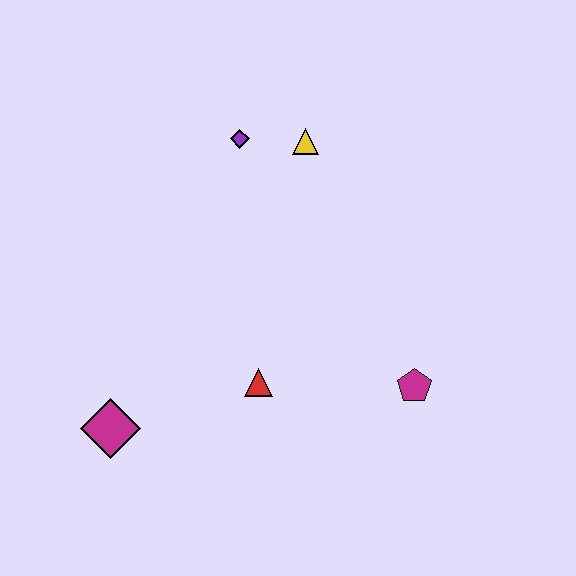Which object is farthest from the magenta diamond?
The yellow triangle is farthest from the magenta diamond.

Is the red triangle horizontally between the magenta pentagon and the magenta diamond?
Yes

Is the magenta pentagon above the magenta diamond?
Yes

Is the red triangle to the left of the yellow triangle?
Yes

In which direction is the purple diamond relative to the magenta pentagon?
The purple diamond is above the magenta pentagon.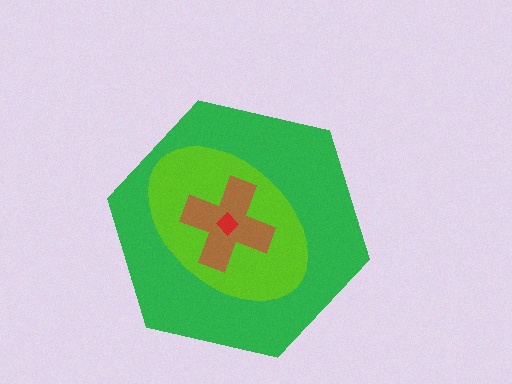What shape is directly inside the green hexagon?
The lime ellipse.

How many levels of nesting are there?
4.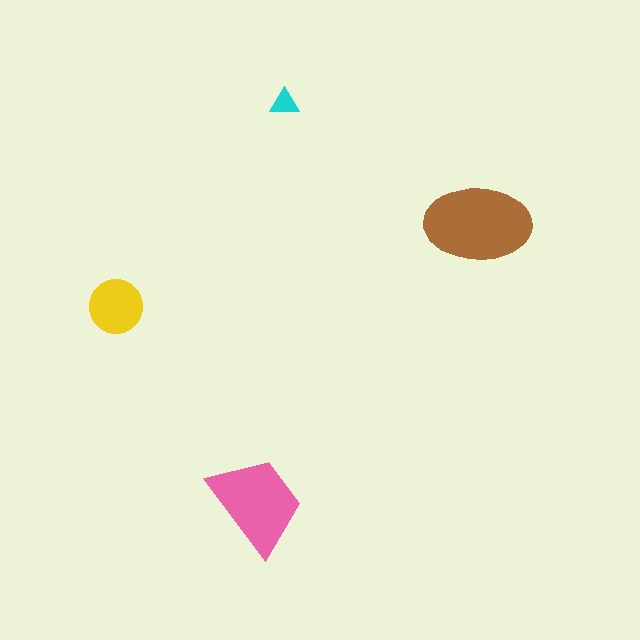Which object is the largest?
The brown ellipse.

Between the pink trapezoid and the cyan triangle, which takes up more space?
The pink trapezoid.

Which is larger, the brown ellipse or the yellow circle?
The brown ellipse.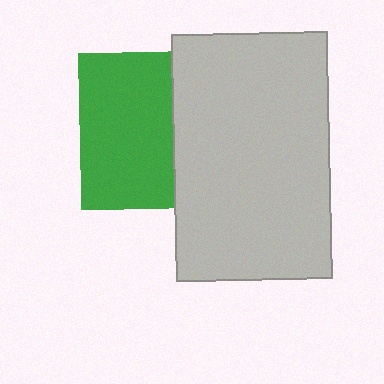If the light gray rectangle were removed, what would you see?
You would see the complete green square.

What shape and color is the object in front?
The object in front is a light gray rectangle.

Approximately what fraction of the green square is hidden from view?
Roughly 41% of the green square is hidden behind the light gray rectangle.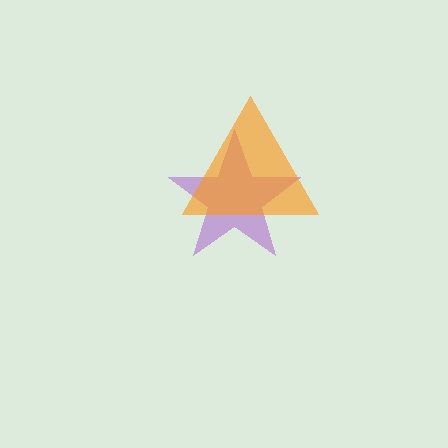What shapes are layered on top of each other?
The layered shapes are: a purple star, an orange triangle.